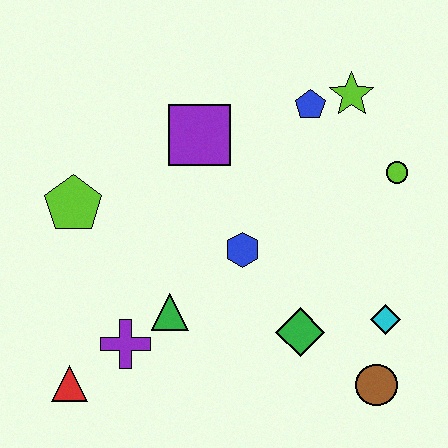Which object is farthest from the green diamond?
The lime pentagon is farthest from the green diamond.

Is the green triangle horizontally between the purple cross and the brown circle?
Yes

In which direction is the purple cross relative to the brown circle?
The purple cross is to the left of the brown circle.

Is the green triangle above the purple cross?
Yes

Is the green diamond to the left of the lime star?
Yes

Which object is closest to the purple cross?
The green triangle is closest to the purple cross.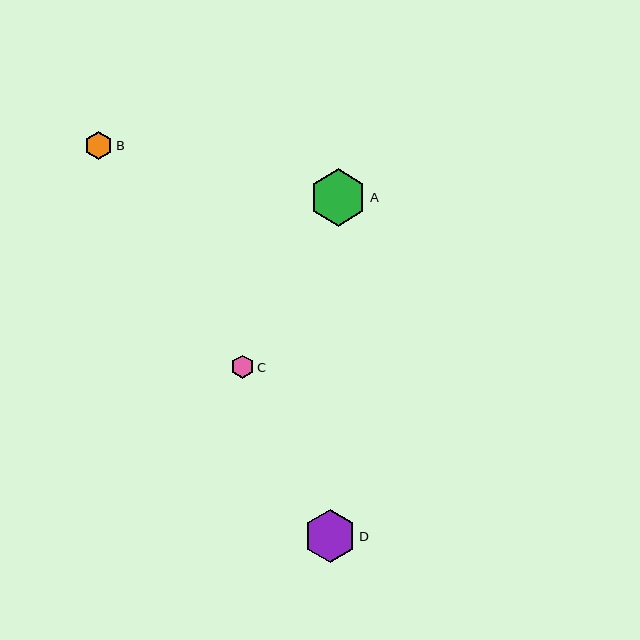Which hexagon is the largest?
Hexagon A is the largest with a size of approximately 57 pixels.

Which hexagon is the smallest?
Hexagon C is the smallest with a size of approximately 23 pixels.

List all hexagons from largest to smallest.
From largest to smallest: A, D, B, C.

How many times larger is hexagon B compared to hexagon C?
Hexagon B is approximately 1.2 times the size of hexagon C.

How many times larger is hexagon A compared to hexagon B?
Hexagon A is approximately 2.1 times the size of hexagon B.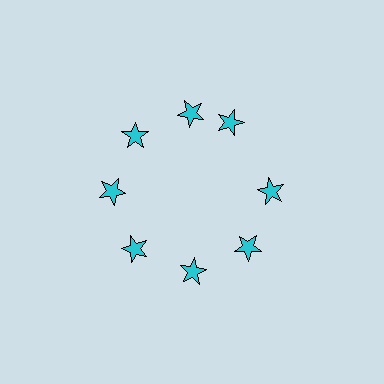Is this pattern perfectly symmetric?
No. The 8 cyan stars are arranged in a ring, but one element near the 2 o'clock position is rotated out of alignment along the ring, breaking the 8-fold rotational symmetry.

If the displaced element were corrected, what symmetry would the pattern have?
It would have 8-fold rotational symmetry — the pattern would map onto itself every 45 degrees.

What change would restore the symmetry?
The symmetry would be restored by rotating it back into even spacing with its neighbors so that all 8 stars sit at equal angles and equal distance from the center.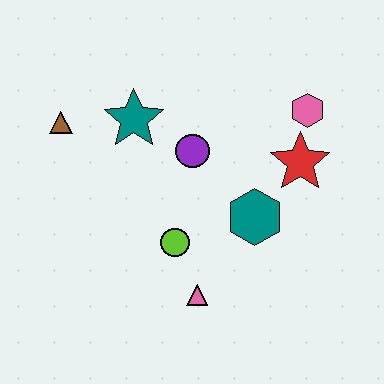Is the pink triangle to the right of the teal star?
Yes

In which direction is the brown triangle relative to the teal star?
The brown triangle is to the left of the teal star.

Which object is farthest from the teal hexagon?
The brown triangle is farthest from the teal hexagon.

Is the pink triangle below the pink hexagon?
Yes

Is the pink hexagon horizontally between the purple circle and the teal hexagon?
No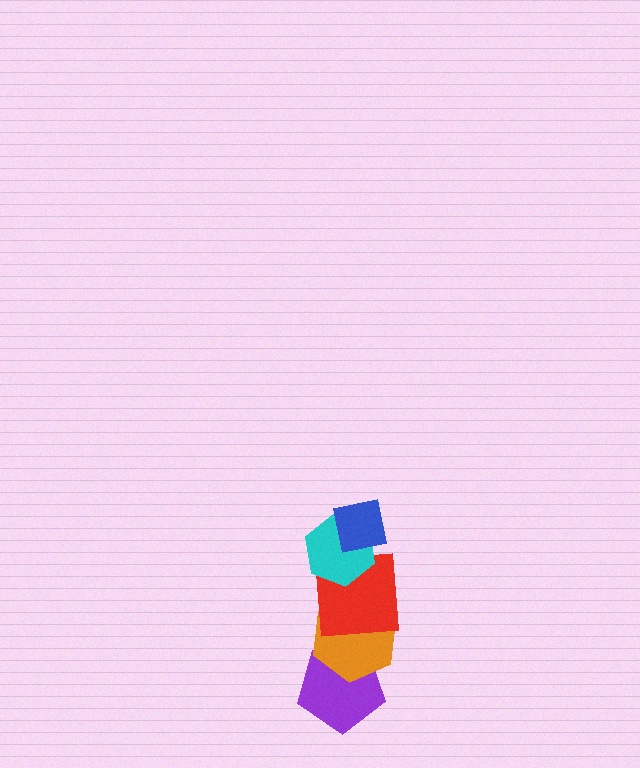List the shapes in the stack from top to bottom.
From top to bottom: the blue square, the cyan hexagon, the red square, the orange hexagon, the purple pentagon.